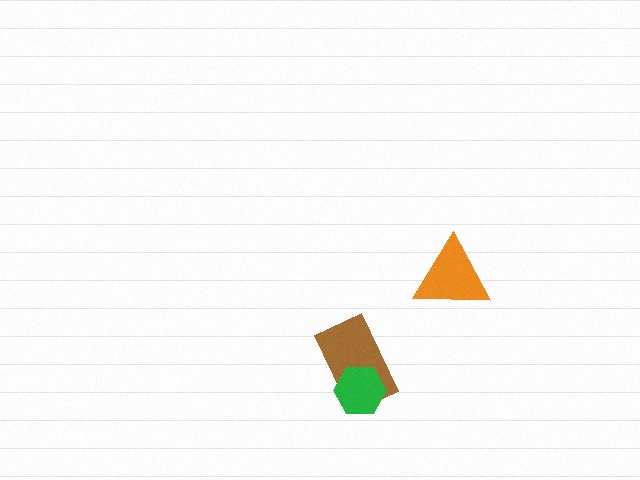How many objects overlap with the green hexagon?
1 object overlaps with the green hexagon.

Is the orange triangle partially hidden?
No, no other shape covers it.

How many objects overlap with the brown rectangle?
1 object overlaps with the brown rectangle.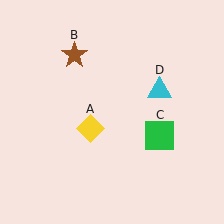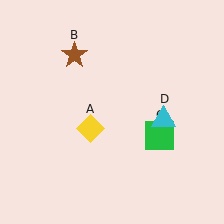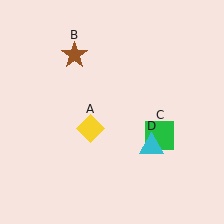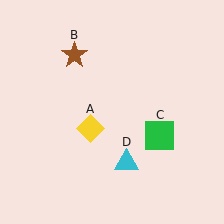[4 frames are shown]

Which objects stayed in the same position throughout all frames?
Yellow diamond (object A) and brown star (object B) and green square (object C) remained stationary.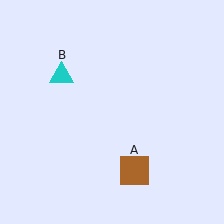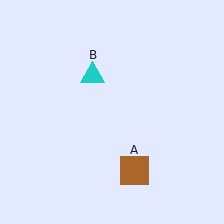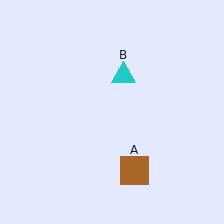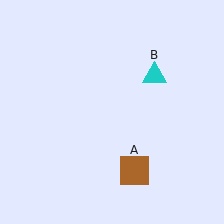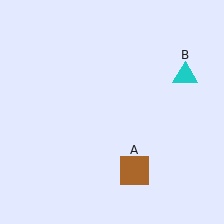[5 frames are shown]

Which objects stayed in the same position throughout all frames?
Brown square (object A) remained stationary.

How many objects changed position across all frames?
1 object changed position: cyan triangle (object B).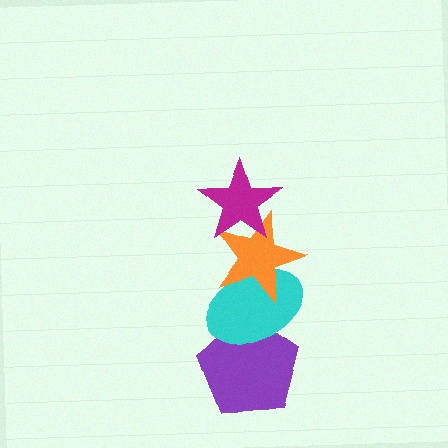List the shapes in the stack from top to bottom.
From top to bottom: the magenta star, the orange star, the cyan ellipse, the purple pentagon.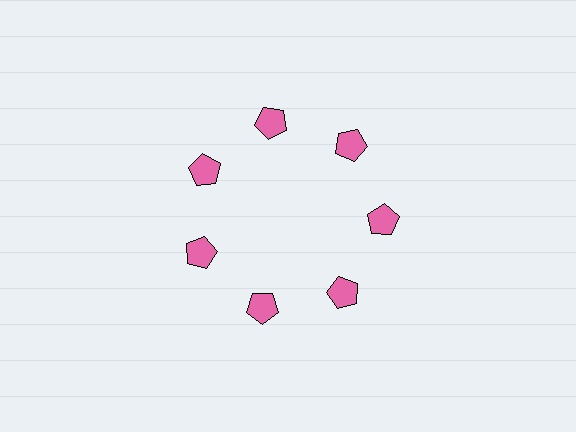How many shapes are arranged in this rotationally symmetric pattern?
There are 7 shapes, arranged in 7 groups of 1.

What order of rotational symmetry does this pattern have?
This pattern has 7-fold rotational symmetry.